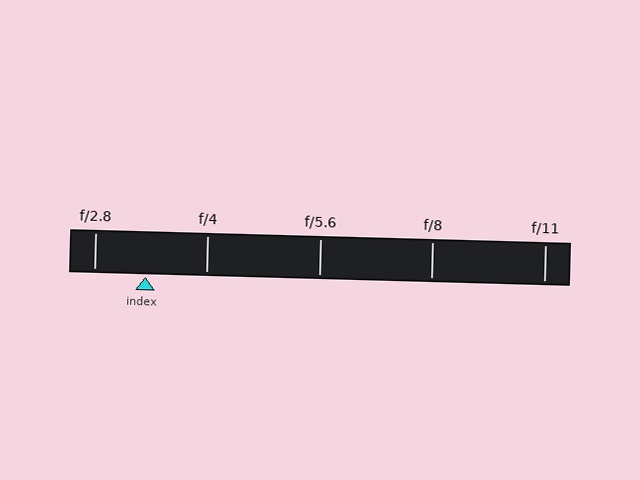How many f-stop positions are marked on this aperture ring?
There are 5 f-stop positions marked.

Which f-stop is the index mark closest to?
The index mark is closest to f/2.8.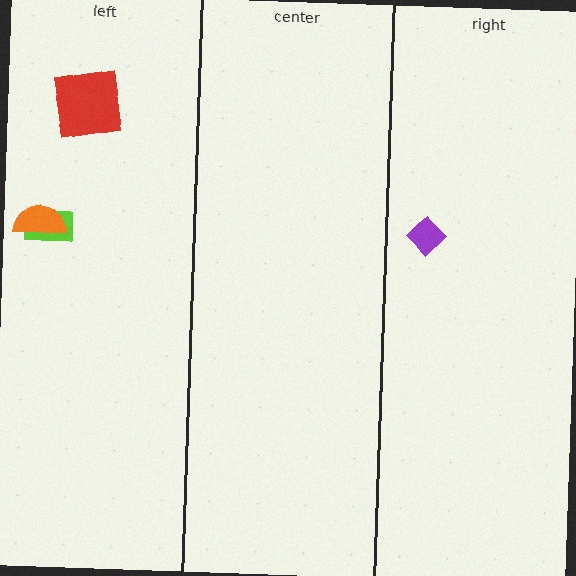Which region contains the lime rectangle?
The left region.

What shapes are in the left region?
The red square, the lime rectangle, the orange semicircle.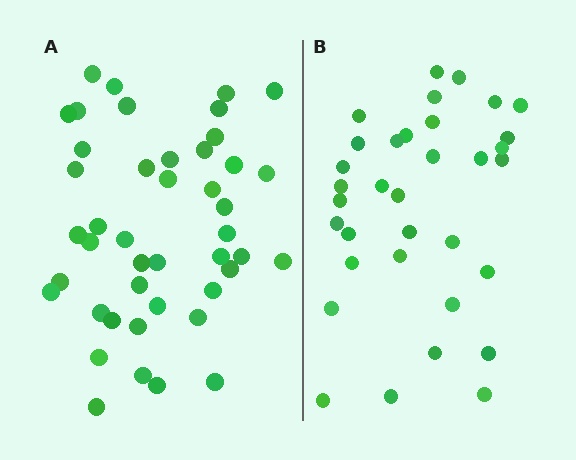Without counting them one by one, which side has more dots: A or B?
Region A (the left region) has more dots.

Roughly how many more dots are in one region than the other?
Region A has roughly 10 or so more dots than region B.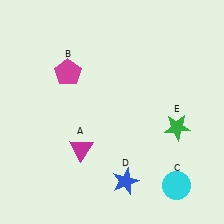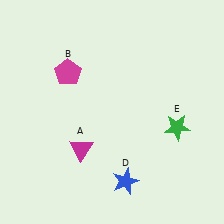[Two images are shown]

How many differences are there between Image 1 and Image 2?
There is 1 difference between the two images.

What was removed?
The cyan circle (C) was removed in Image 2.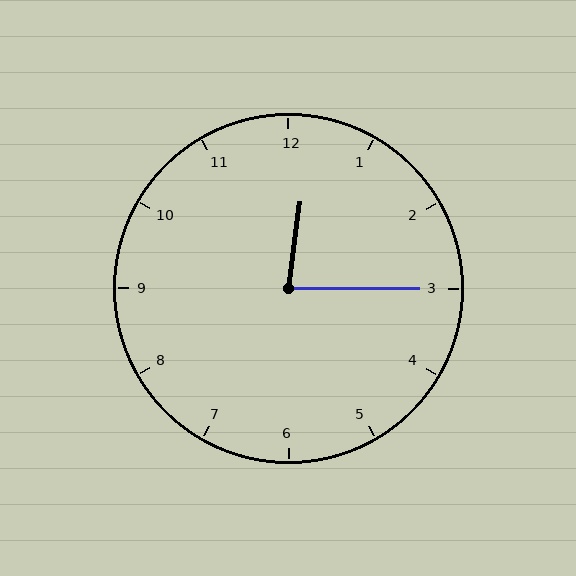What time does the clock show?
12:15.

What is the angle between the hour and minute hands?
Approximately 82 degrees.